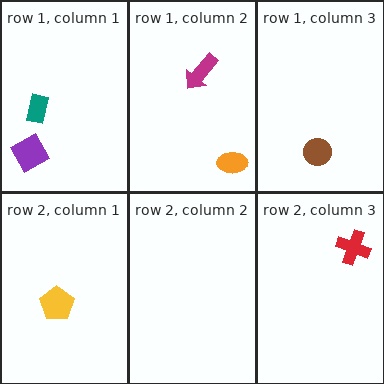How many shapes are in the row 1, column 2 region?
2.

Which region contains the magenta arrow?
The row 1, column 2 region.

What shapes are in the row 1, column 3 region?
The brown circle.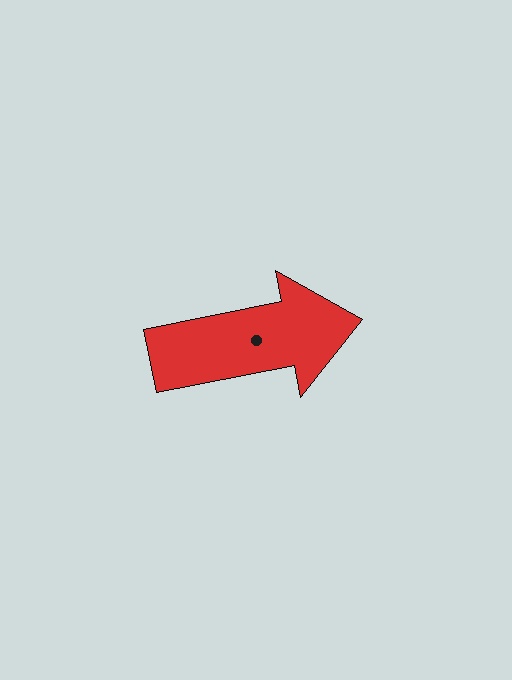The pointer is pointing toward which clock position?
Roughly 3 o'clock.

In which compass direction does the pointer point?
East.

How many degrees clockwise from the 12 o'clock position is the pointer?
Approximately 79 degrees.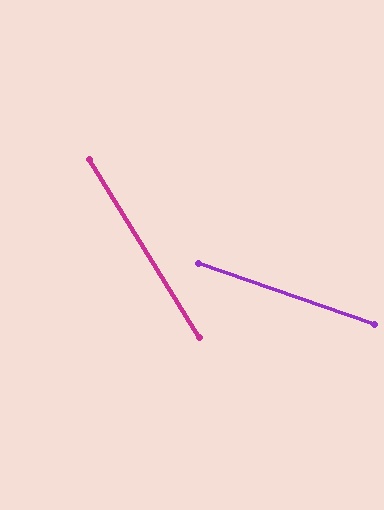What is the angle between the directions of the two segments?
Approximately 39 degrees.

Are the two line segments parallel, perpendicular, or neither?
Neither parallel nor perpendicular — they differ by about 39°.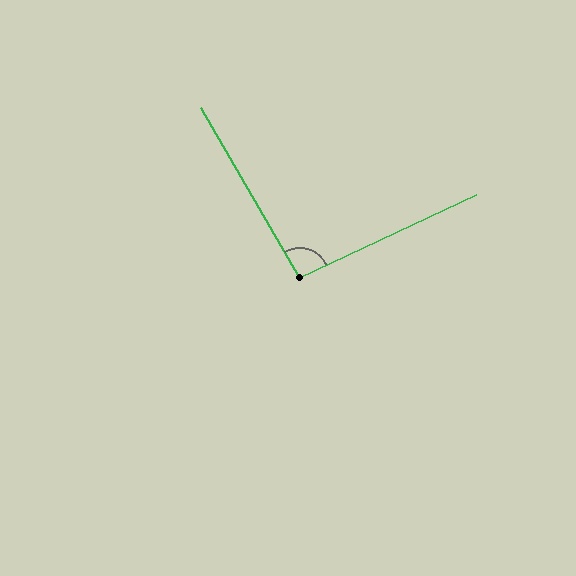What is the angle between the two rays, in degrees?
Approximately 95 degrees.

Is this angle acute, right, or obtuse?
It is obtuse.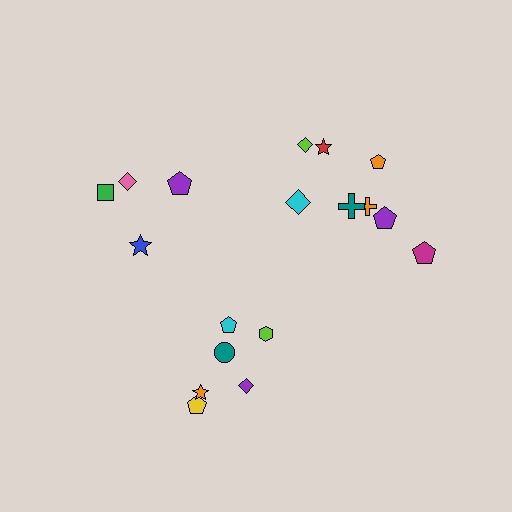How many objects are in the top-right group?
There are 8 objects.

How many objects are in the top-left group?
There are 4 objects.